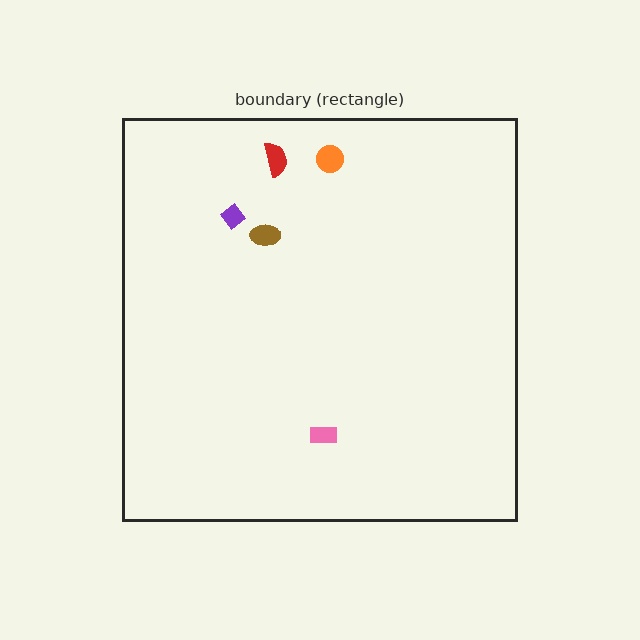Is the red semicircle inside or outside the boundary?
Inside.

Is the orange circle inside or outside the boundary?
Inside.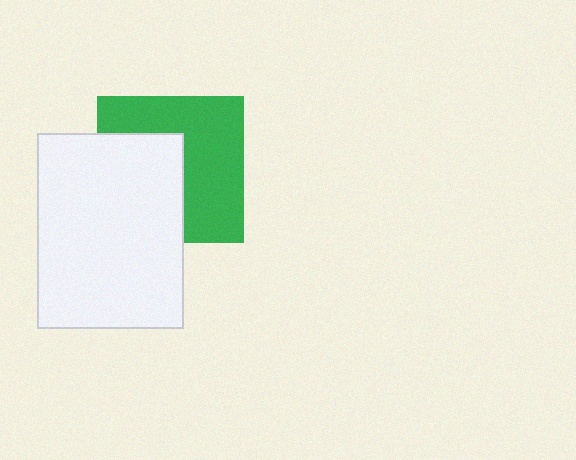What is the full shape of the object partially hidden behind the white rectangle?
The partially hidden object is a green square.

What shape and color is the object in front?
The object in front is a white rectangle.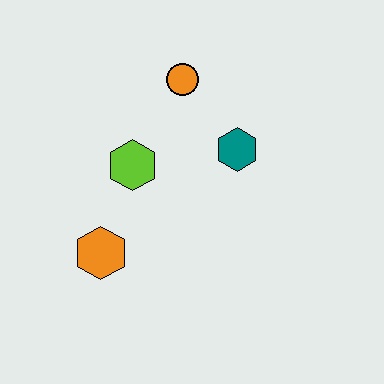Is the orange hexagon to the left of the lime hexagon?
Yes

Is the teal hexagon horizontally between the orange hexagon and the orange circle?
No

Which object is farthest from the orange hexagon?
The orange circle is farthest from the orange hexagon.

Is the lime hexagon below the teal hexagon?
Yes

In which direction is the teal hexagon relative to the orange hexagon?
The teal hexagon is to the right of the orange hexagon.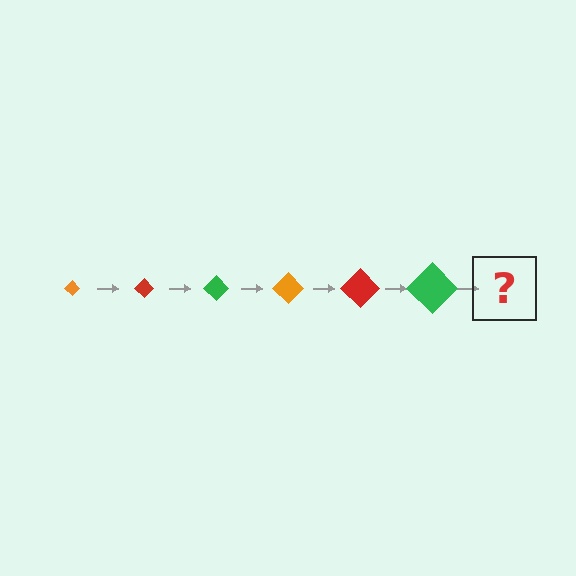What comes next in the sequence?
The next element should be an orange diamond, larger than the previous one.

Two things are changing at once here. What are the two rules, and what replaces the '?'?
The two rules are that the diamond grows larger each step and the color cycles through orange, red, and green. The '?' should be an orange diamond, larger than the previous one.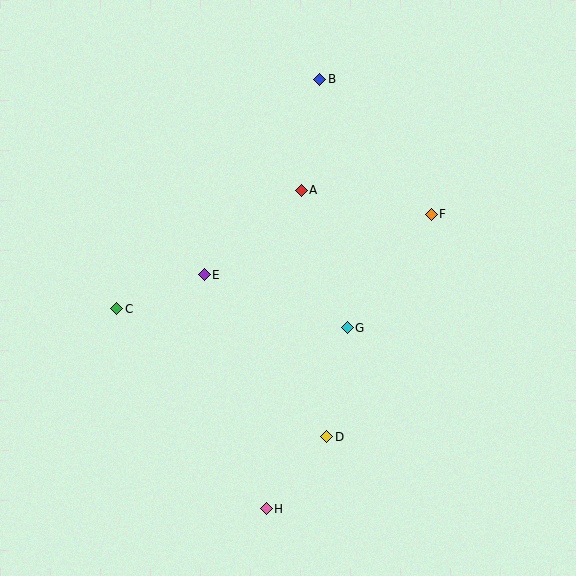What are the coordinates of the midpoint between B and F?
The midpoint between B and F is at (376, 147).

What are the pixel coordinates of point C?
Point C is at (117, 309).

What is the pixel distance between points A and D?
The distance between A and D is 248 pixels.